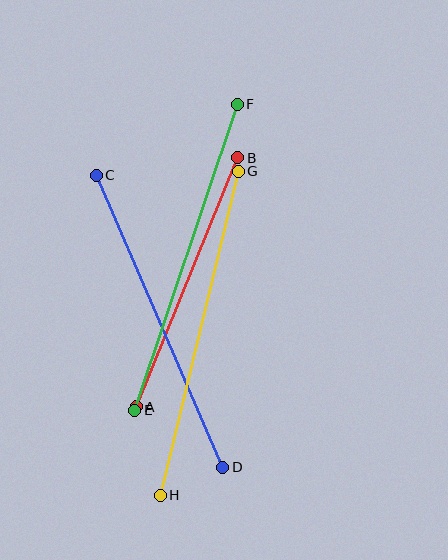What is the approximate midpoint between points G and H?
The midpoint is at approximately (199, 333) pixels.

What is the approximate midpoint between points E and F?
The midpoint is at approximately (186, 257) pixels.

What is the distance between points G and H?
The distance is approximately 333 pixels.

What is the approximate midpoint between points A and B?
The midpoint is at approximately (187, 282) pixels.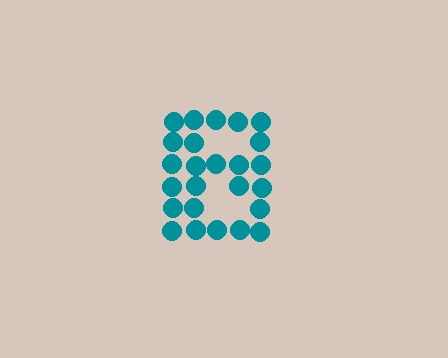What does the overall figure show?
The overall figure shows the letter B.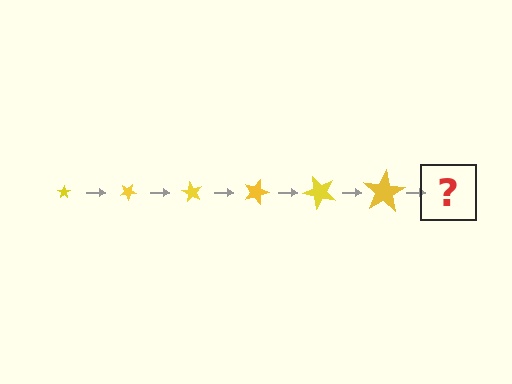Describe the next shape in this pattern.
It should be a star, larger than the previous one and rotated 180 degrees from the start.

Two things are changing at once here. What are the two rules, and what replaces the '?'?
The two rules are that the star grows larger each step and it rotates 30 degrees each step. The '?' should be a star, larger than the previous one and rotated 180 degrees from the start.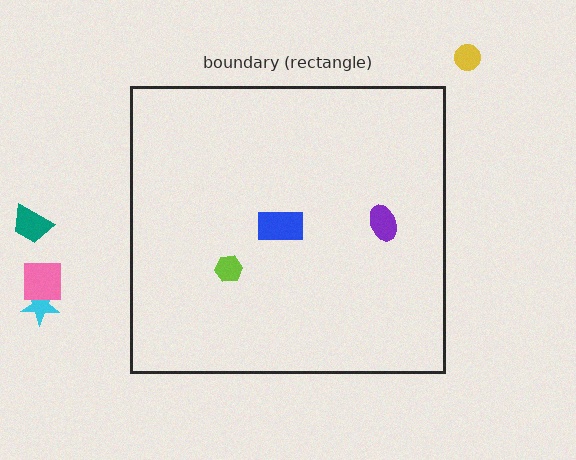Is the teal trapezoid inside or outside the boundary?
Outside.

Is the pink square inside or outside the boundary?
Outside.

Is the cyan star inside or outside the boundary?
Outside.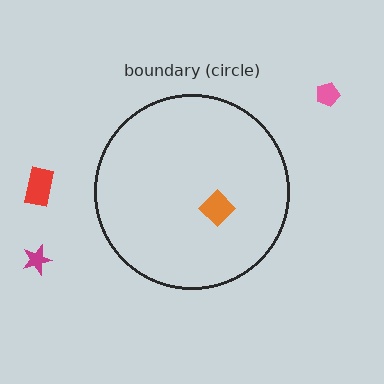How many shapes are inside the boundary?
1 inside, 3 outside.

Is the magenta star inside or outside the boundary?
Outside.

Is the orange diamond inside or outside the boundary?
Inside.